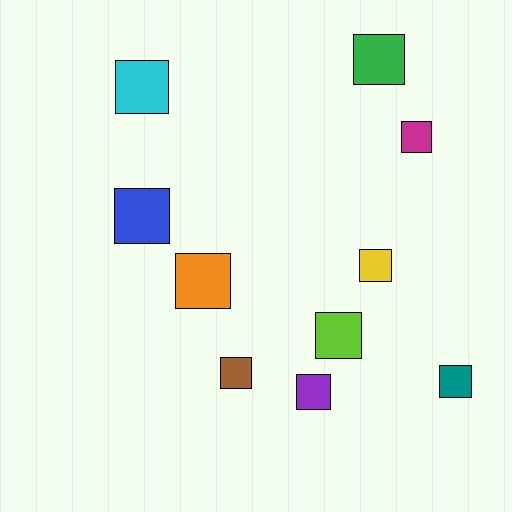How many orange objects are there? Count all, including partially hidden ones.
There is 1 orange object.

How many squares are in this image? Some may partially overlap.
There are 10 squares.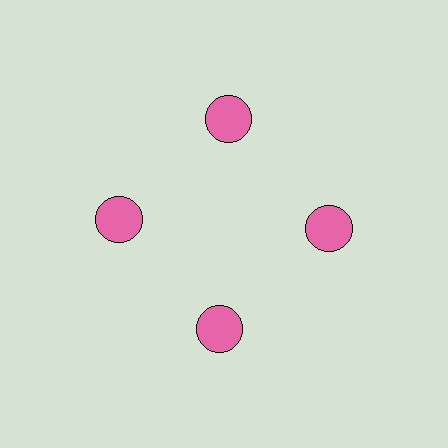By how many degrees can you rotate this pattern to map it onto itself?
The pattern maps onto itself every 90 degrees of rotation.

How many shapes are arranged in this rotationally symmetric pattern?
There are 4 shapes, arranged in 4 groups of 1.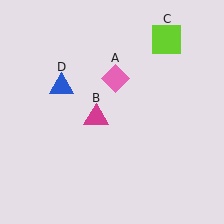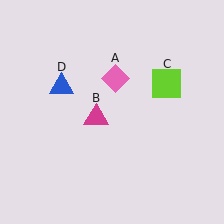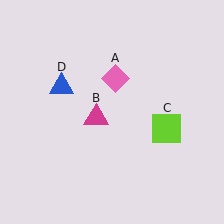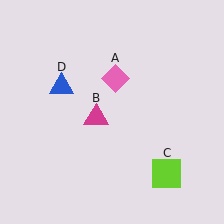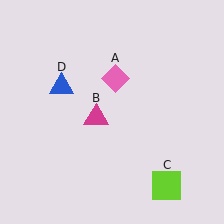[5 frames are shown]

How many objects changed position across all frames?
1 object changed position: lime square (object C).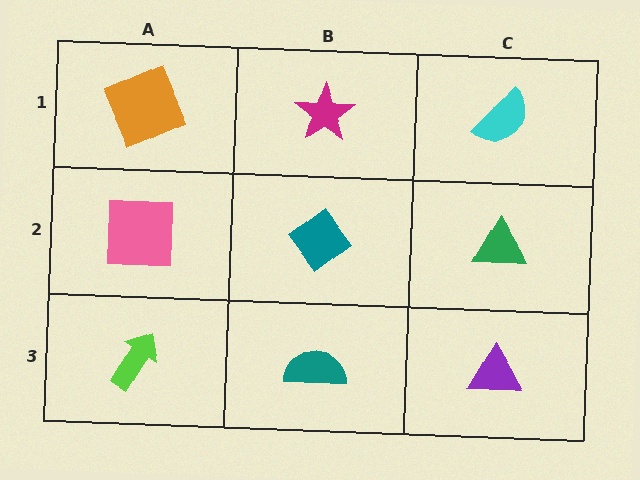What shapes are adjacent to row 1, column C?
A green triangle (row 2, column C), a magenta star (row 1, column B).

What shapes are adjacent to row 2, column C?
A cyan semicircle (row 1, column C), a purple triangle (row 3, column C), a teal diamond (row 2, column B).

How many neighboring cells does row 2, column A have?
3.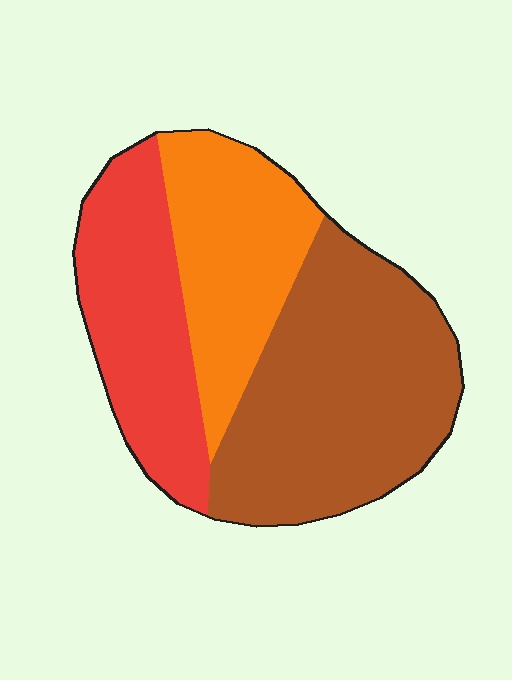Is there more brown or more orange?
Brown.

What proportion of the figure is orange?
Orange covers roughly 25% of the figure.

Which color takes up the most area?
Brown, at roughly 45%.